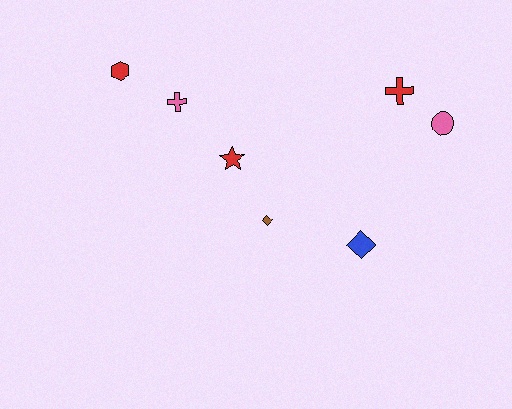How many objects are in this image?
There are 7 objects.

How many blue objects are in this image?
There is 1 blue object.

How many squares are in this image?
There are no squares.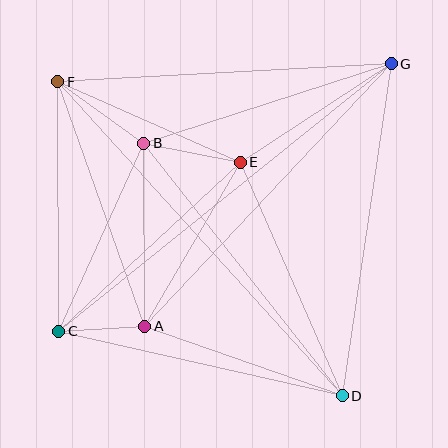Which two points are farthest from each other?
Points C and G are farthest from each other.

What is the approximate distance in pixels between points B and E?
The distance between B and E is approximately 98 pixels.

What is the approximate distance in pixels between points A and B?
The distance between A and B is approximately 183 pixels.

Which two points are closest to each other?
Points A and C are closest to each other.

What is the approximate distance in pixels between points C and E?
The distance between C and E is approximately 248 pixels.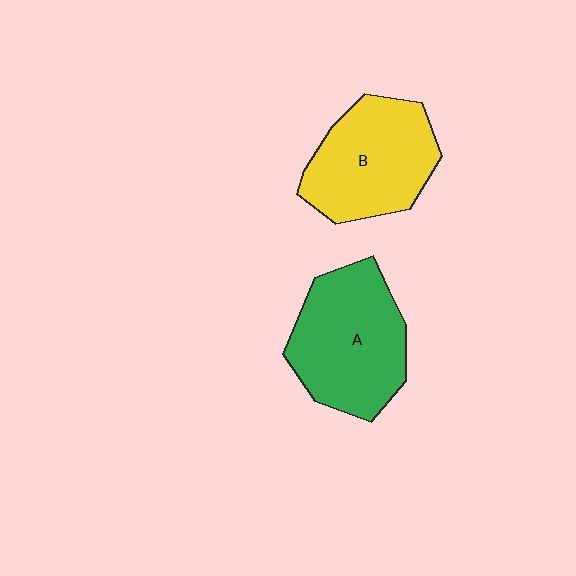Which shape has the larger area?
Shape A (green).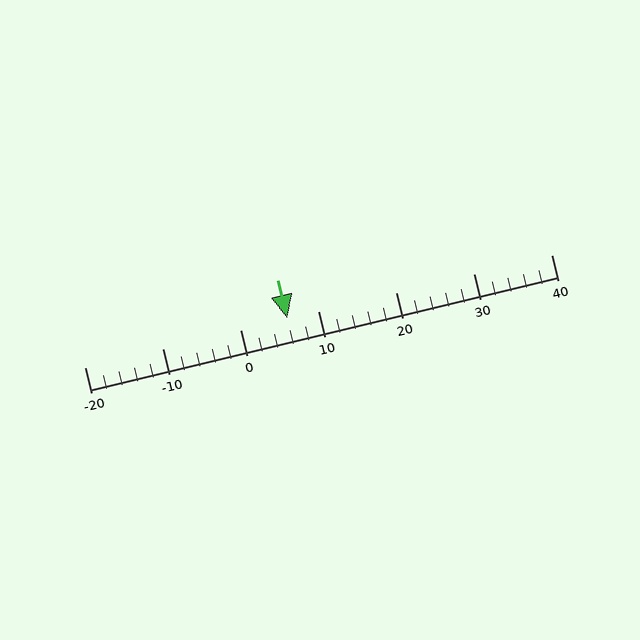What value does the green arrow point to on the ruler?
The green arrow points to approximately 6.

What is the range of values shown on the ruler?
The ruler shows values from -20 to 40.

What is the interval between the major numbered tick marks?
The major tick marks are spaced 10 units apart.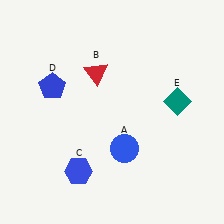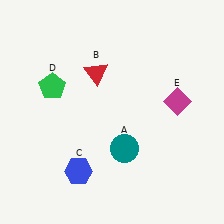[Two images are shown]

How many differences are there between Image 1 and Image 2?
There are 3 differences between the two images.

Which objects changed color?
A changed from blue to teal. D changed from blue to green. E changed from teal to magenta.